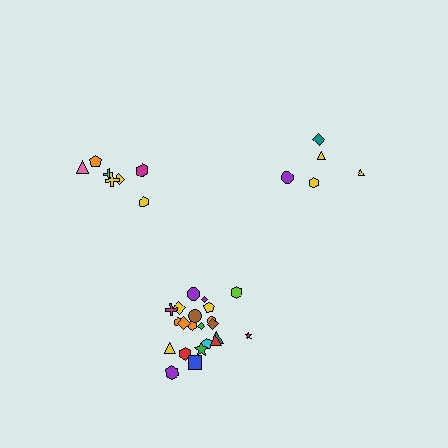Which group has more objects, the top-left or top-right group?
The top-left group.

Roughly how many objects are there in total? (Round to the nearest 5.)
Roughly 35 objects in total.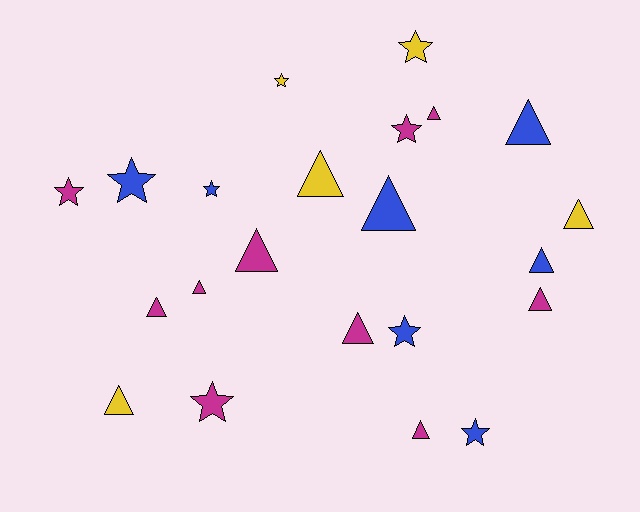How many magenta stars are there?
There are 3 magenta stars.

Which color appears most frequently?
Magenta, with 10 objects.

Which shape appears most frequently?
Triangle, with 13 objects.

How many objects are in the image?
There are 22 objects.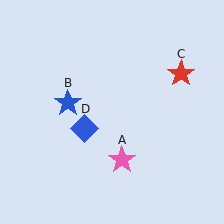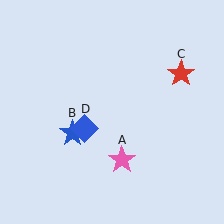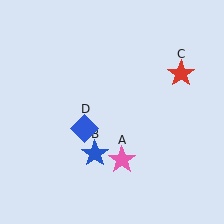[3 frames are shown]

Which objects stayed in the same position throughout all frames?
Pink star (object A) and red star (object C) and blue diamond (object D) remained stationary.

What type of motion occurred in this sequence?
The blue star (object B) rotated counterclockwise around the center of the scene.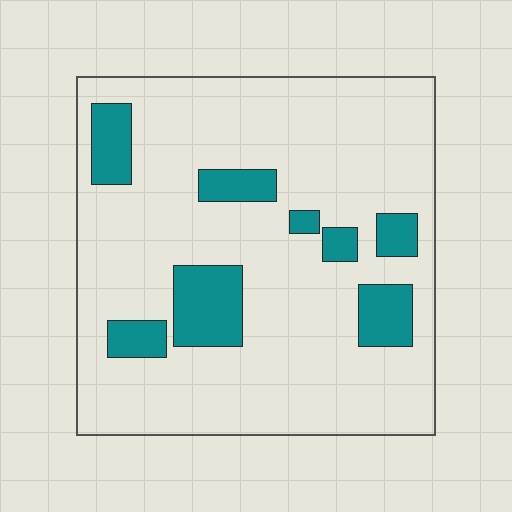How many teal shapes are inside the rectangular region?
8.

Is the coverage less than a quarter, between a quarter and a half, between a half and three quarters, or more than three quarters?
Less than a quarter.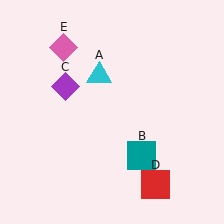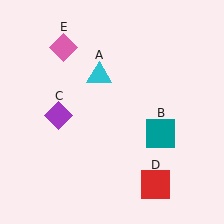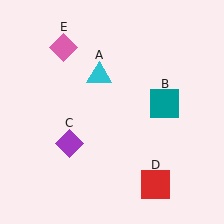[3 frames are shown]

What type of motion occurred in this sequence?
The teal square (object B), purple diamond (object C) rotated counterclockwise around the center of the scene.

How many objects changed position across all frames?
2 objects changed position: teal square (object B), purple diamond (object C).